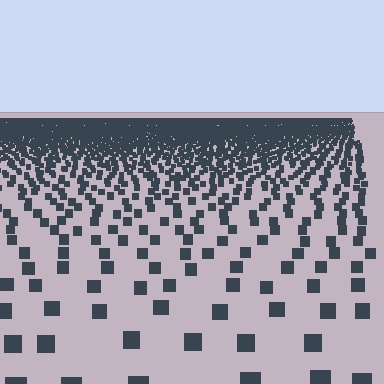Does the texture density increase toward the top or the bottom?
Density increases toward the top.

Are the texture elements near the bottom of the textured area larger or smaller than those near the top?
Larger. Near the bottom, elements are closer to the viewer and appear at a bigger on-screen size.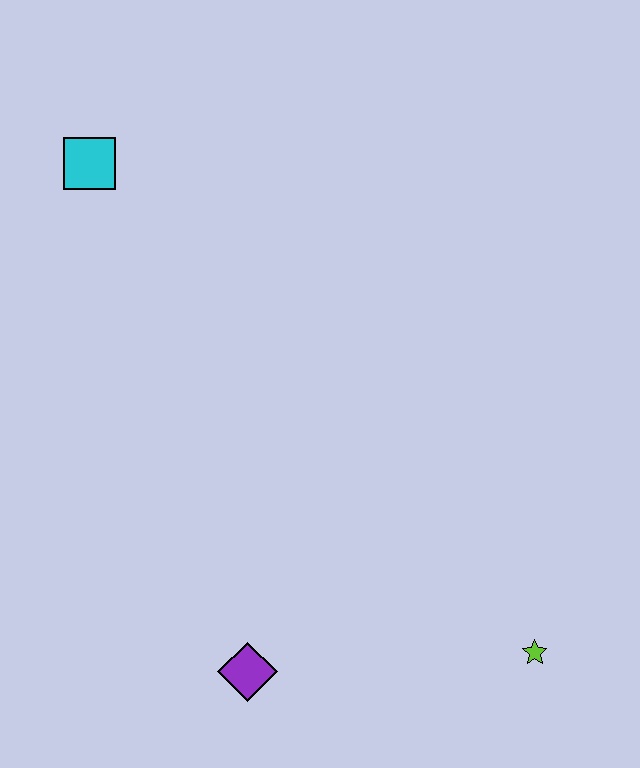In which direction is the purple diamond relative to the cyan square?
The purple diamond is below the cyan square.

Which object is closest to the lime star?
The purple diamond is closest to the lime star.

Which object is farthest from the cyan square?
The lime star is farthest from the cyan square.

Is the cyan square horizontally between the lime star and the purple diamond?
No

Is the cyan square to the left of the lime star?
Yes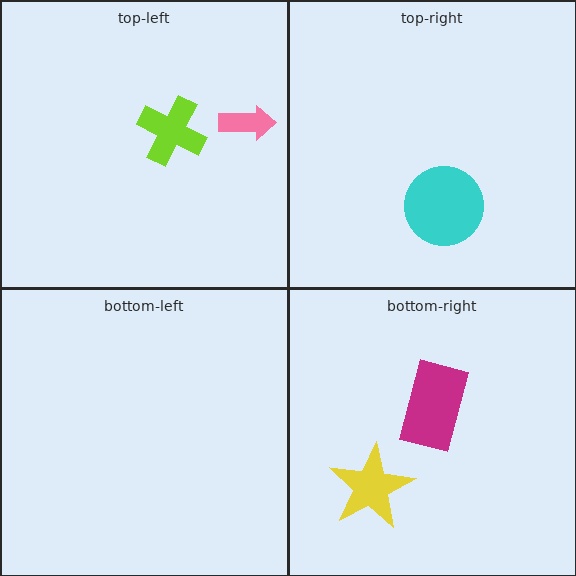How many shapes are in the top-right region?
1.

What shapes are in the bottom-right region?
The yellow star, the magenta rectangle.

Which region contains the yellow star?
The bottom-right region.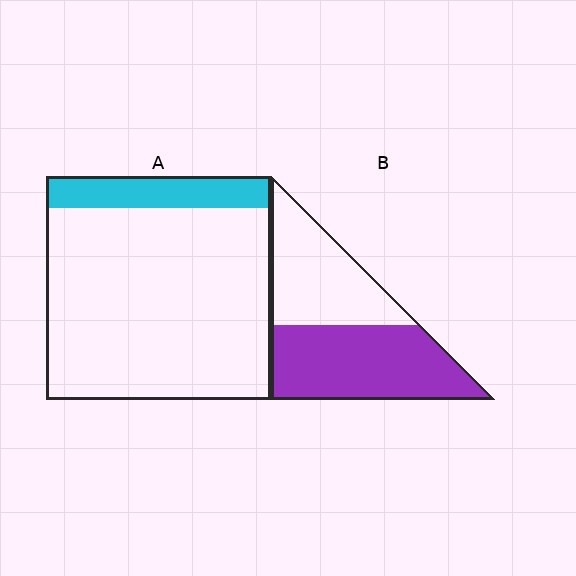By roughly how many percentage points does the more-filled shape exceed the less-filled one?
By roughly 40 percentage points (B over A).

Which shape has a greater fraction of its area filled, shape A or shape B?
Shape B.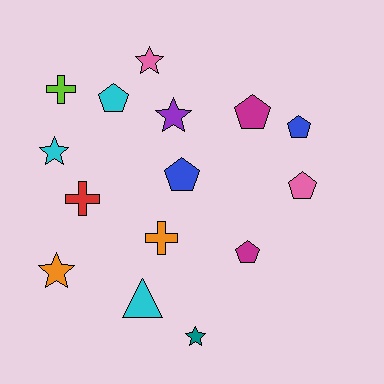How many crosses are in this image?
There are 3 crosses.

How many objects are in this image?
There are 15 objects.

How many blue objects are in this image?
There are 2 blue objects.